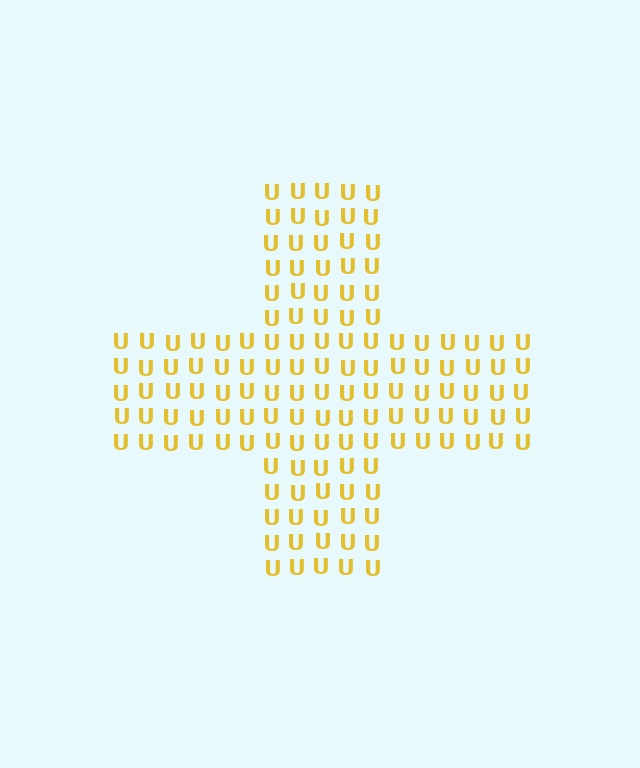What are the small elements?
The small elements are letter U's.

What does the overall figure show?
The overall figure shows a cross.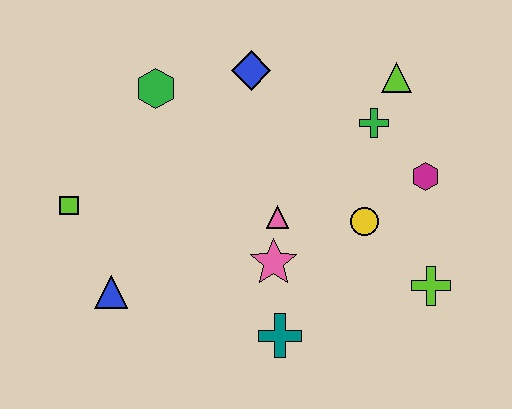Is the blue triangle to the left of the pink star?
Yes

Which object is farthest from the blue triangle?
The lime triangle is farthest from the blue triangle.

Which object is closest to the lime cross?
The yellow circle is closest to the lime cross.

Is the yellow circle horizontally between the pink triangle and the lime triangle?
Yes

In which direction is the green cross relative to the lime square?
The green cross is to the right of the lime square.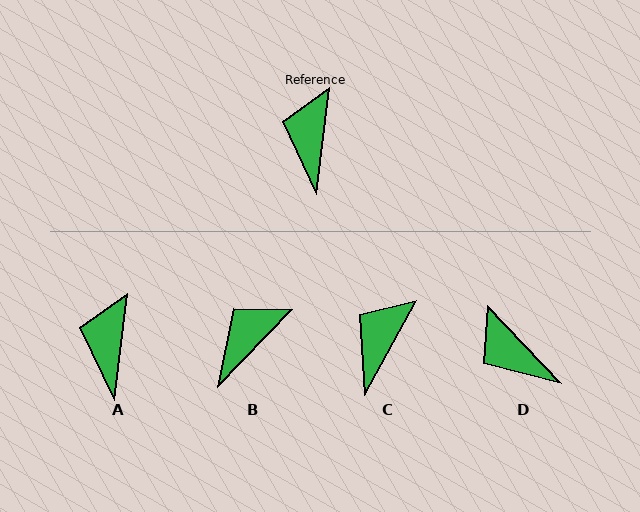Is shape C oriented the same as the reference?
No, it is off by about 22 degrees.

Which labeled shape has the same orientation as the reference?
A.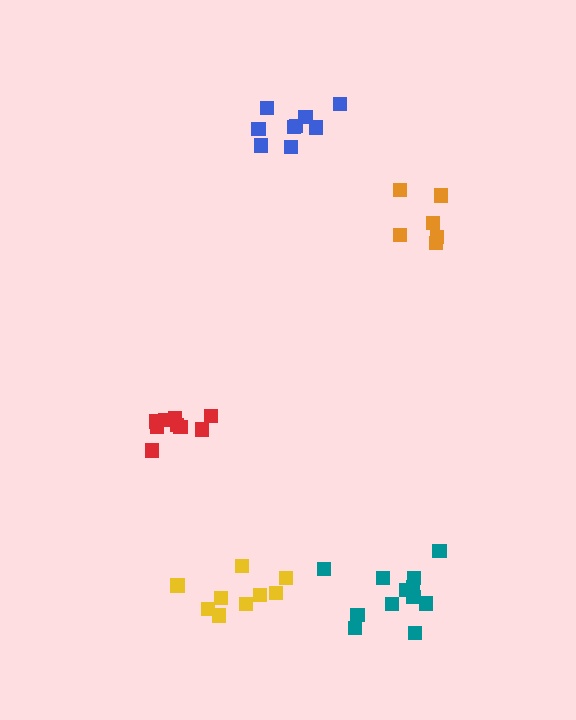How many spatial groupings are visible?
There are 5 spatial groupings.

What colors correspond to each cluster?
The clusters are colored: teal, yellow, red, orange, blue.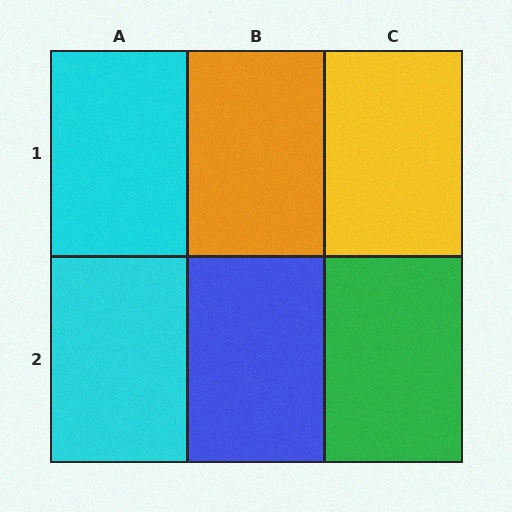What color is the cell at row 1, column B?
Orange.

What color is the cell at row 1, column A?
Cyan.